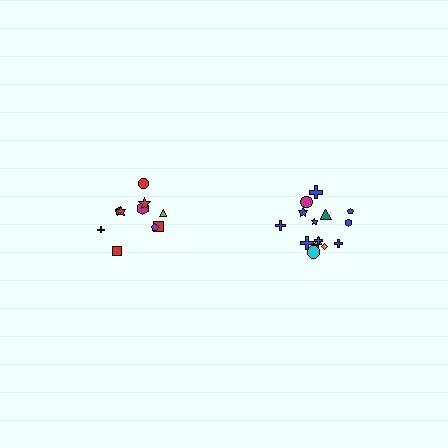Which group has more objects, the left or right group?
The right group.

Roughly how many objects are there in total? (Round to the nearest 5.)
Roughly 25 objects in total.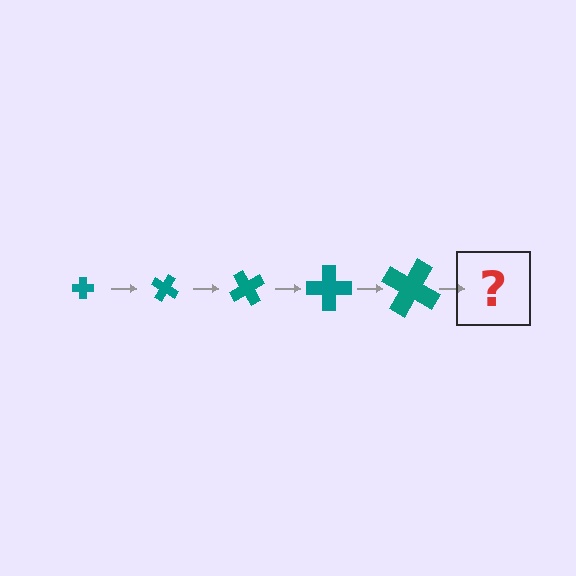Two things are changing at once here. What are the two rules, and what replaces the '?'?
The two rules are that the cross grows larger each step and it rotates 30 degrees each step. The '?' should be a cross, larger than the previous one and rotated 150 degrees from the start.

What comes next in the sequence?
The next element should be a cross, larger than the previous one and rotated 150 degrees from the start.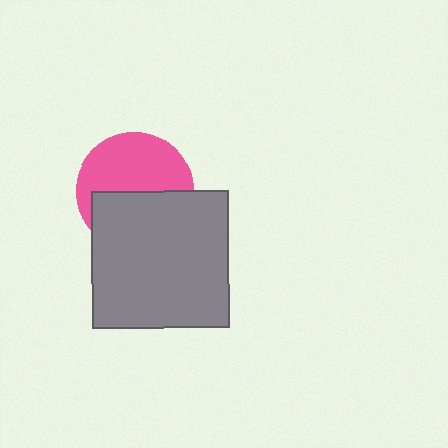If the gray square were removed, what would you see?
You would see the complete pink circle.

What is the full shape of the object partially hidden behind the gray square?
The partially hidden object is a pink circle.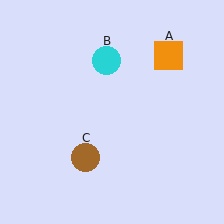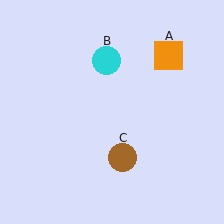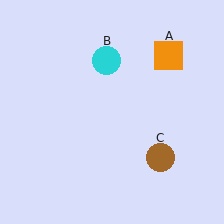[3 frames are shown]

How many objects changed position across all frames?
1 object changed position: brown circle (object C).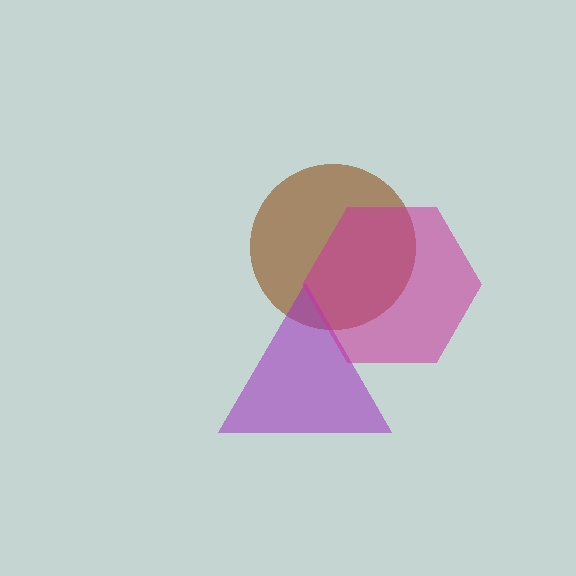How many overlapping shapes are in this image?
There are 3 overlapping shapes in the image.